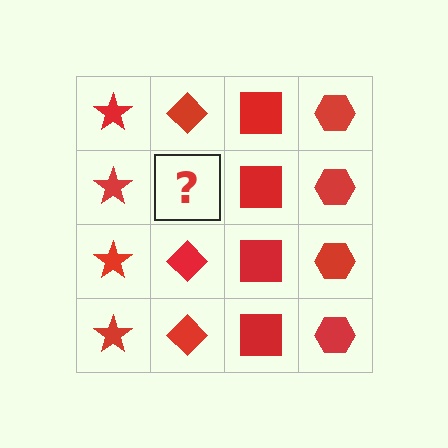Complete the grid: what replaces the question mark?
The question mark should be replaced with a red diamond.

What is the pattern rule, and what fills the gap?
The rule is that each column has a consistent shape. The gap should be filled with a red diamond.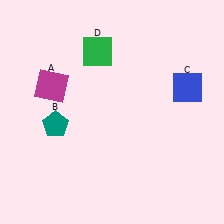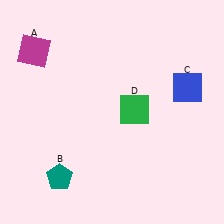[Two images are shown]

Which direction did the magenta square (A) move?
The magenta square (A) moved up.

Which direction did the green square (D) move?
The green square (D) moved down.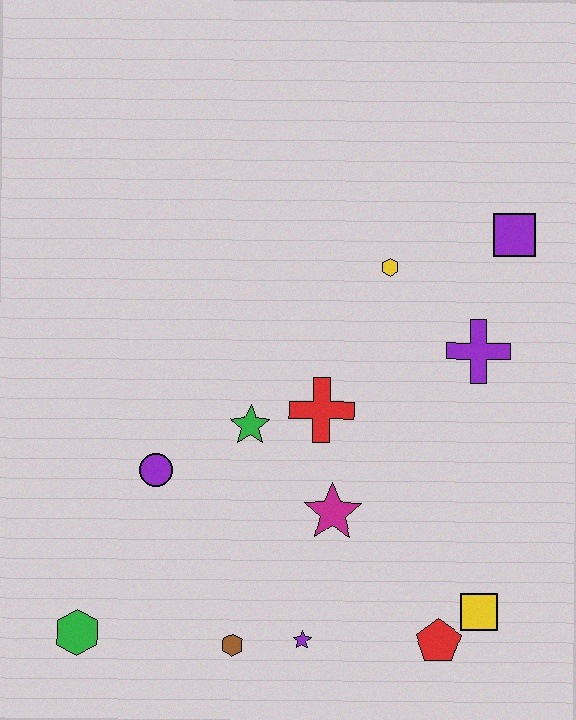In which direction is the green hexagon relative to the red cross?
The green hexagon is to the left of the red cross.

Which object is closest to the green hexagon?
The brown hexagon is closest to the green hexagon.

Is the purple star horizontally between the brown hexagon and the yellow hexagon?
Yes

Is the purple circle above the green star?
No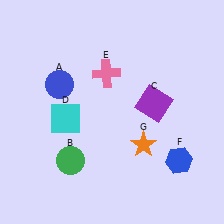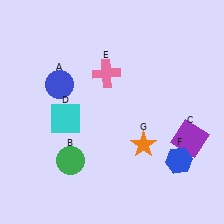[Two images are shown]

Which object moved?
The purple square (C) moved right.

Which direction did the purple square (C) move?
The purple square (C) moved right.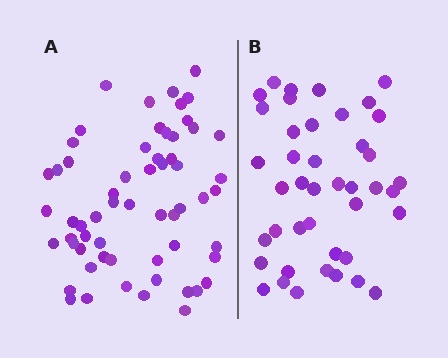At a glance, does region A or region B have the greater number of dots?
Region A (the left region) has more dots.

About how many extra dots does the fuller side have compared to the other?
Region A has approximately 20 more dots than region B.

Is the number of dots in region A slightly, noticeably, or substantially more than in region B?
Region A has noticeably more, but not dramatically so. The ratio is roughly 1.4 to 1.